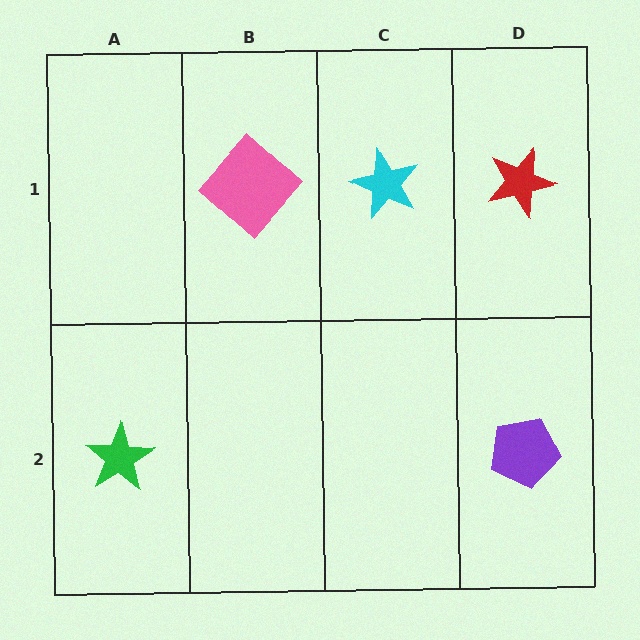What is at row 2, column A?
A green star.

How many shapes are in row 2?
2 shapes.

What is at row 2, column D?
A purple pentagon.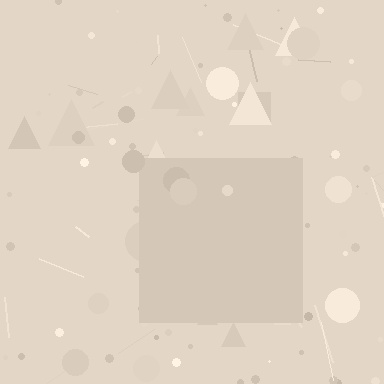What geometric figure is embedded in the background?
A square is embedded in the background.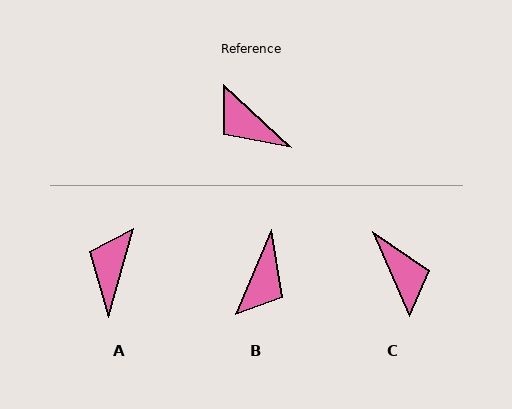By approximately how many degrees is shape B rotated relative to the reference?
Approximately 110 degrees counter-clockwise.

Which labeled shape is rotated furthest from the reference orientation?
C, about 156 degrees away.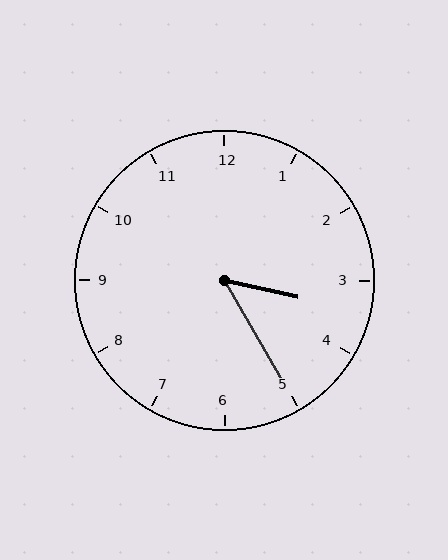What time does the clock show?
3:25.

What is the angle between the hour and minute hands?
Approximately 48 degrees.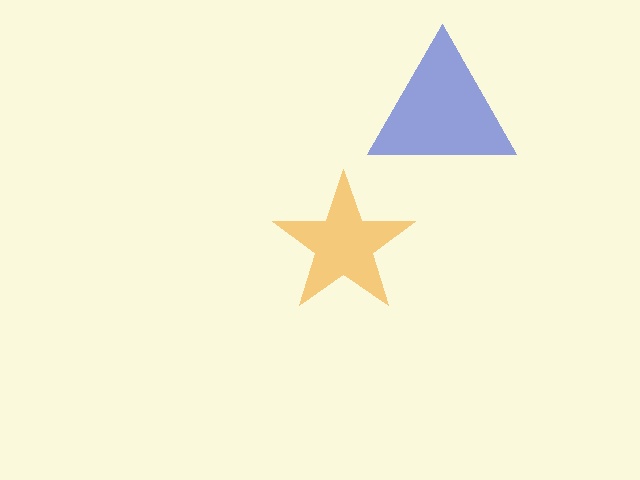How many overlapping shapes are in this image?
There are 2 overlapping shapes in the image.